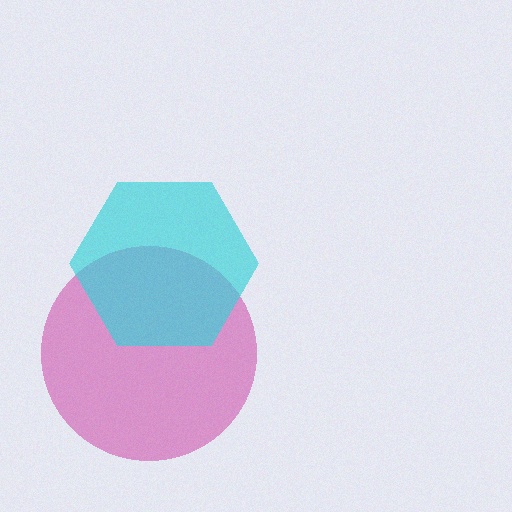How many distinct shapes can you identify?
There are 2 distinct shapes: a magenta circle, a cyan hexagon.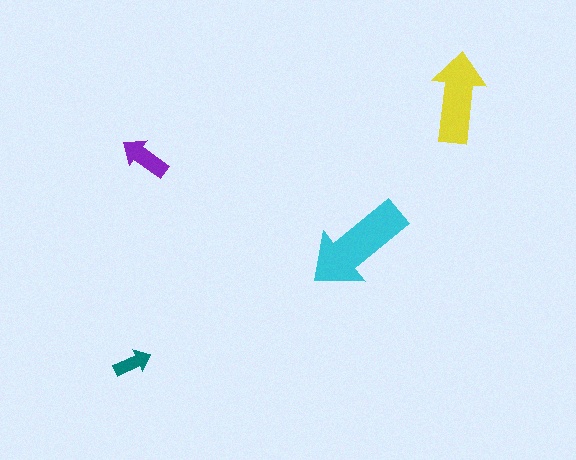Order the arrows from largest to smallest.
the cyan one, the yellow one, the purple one, the teal one.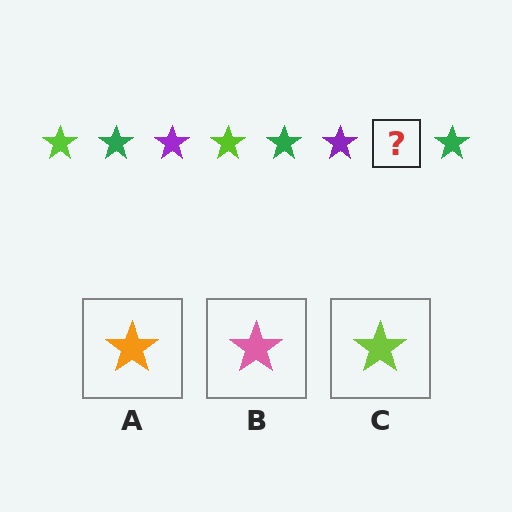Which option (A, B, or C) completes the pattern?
C.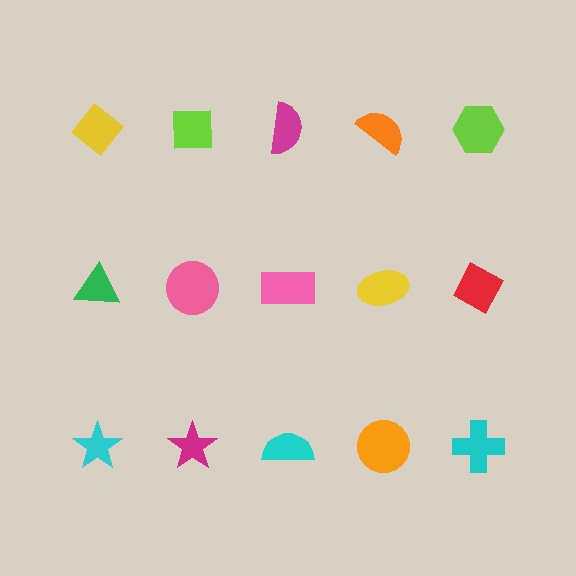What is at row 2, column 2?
A pink circle.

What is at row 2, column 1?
A green triangle.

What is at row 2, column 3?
A pink rectangle.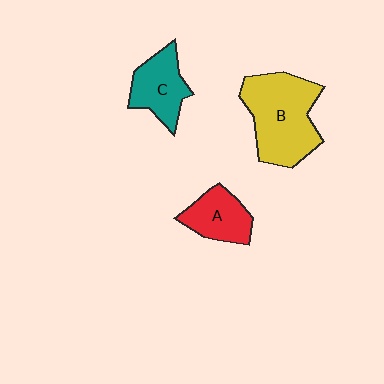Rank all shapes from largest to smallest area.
From largest to smallest: B (yellow), C (teal), A (red).